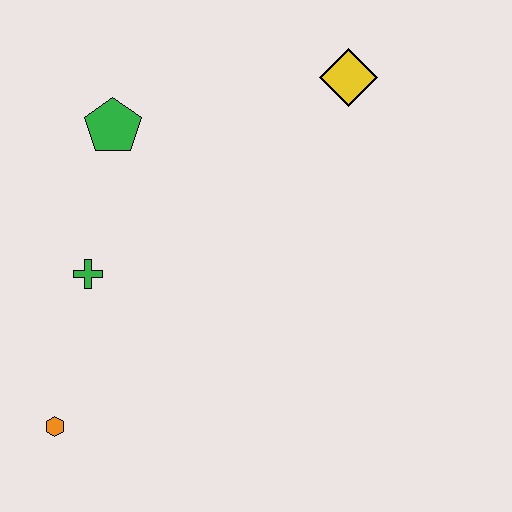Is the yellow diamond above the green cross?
Yes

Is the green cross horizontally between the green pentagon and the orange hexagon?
Yes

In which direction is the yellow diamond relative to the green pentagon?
The yellow diamond is to the right of the green pentagon.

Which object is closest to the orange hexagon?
The green cross is closest to the orange hexagon.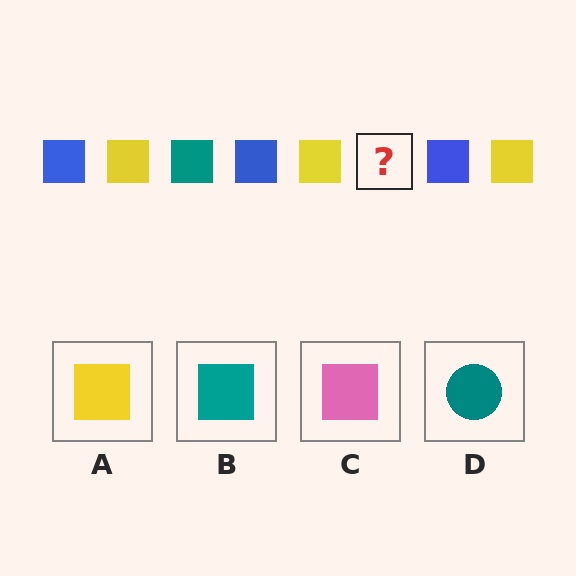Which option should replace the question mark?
Option B.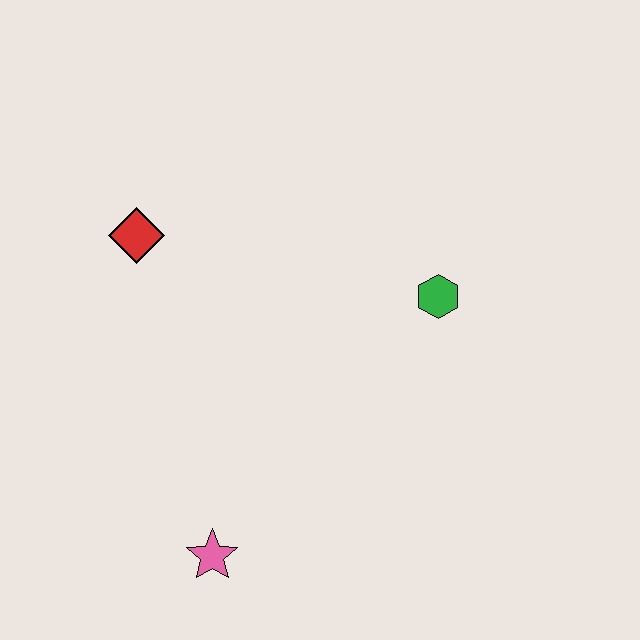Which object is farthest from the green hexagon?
The pink star is farthest from the green hexagon.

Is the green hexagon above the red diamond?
No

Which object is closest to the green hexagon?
The red diamond is closest to the green hexagon.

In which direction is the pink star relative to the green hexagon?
The pink star is below the green hexagon.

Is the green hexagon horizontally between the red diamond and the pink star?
No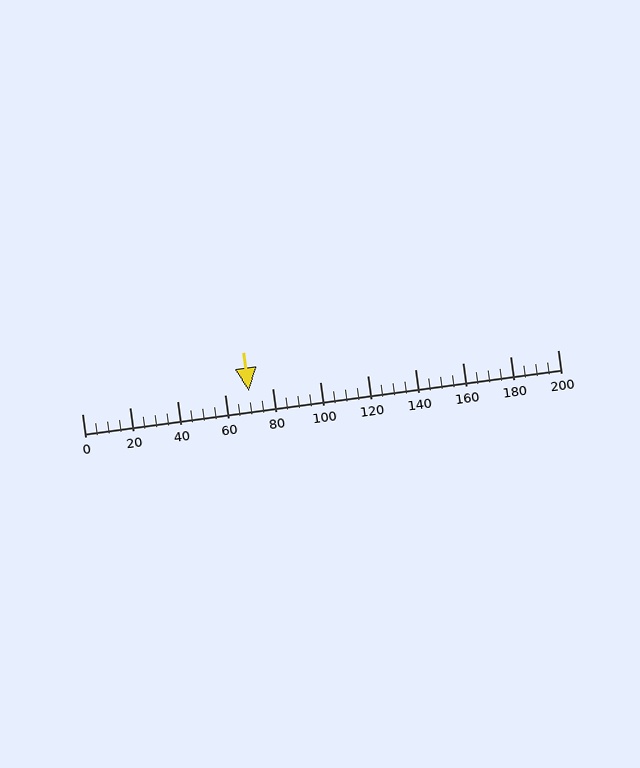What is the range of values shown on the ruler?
The ruler shows values from 0 to 200.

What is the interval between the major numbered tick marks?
The major tick marks are spaced 20 units apart.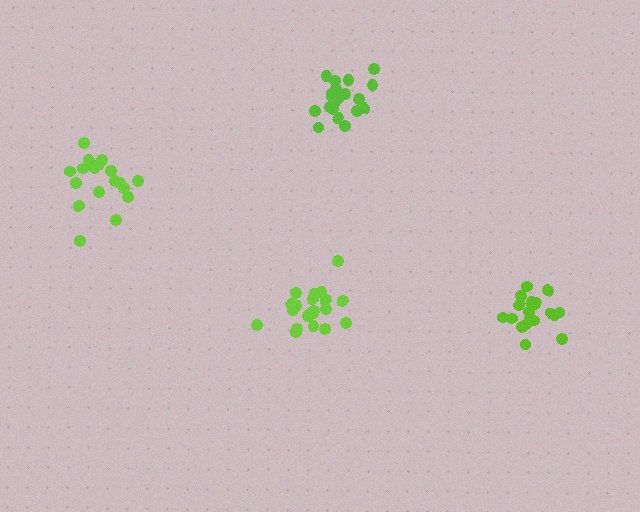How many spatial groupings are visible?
There are 4 spatial groupings.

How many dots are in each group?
Group 1: 20 dots, Group 2: 19 dots, Group 3: 18 dots, Group 4: 21 dots (78 total).